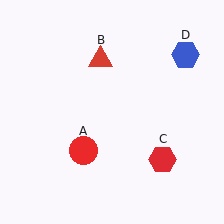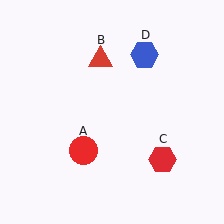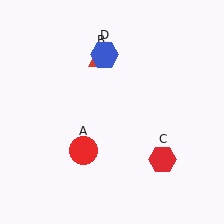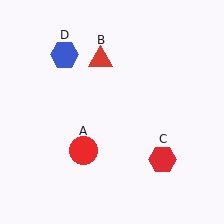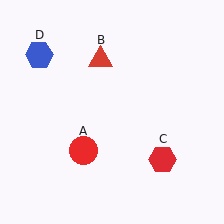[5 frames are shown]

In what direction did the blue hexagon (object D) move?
The blue hexagon (object D) moved left.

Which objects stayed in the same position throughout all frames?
Red circle (object A) and red triangle (object B) and red hexagon (object C) remained stationary.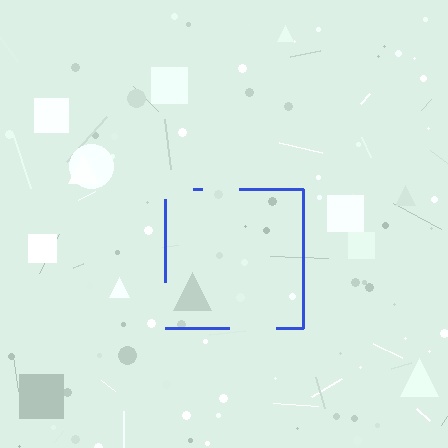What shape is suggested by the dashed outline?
The dashed outline suggests a square.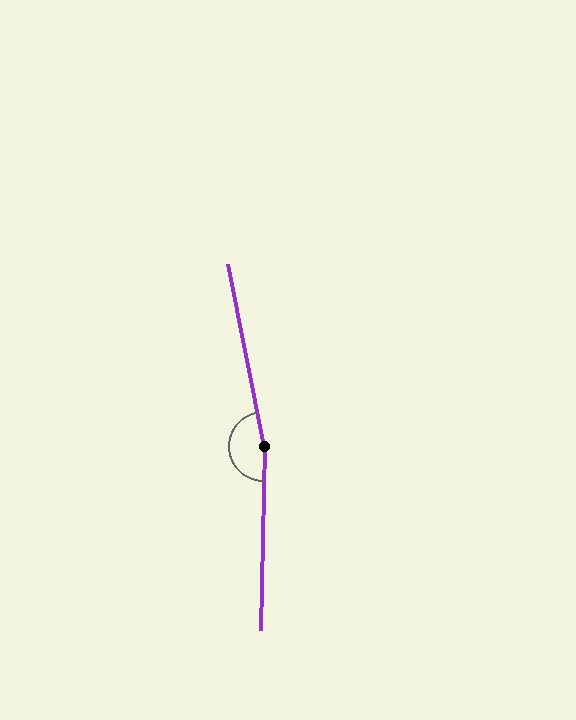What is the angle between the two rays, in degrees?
Approximately 168 degrees.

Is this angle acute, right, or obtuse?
It is obtuse.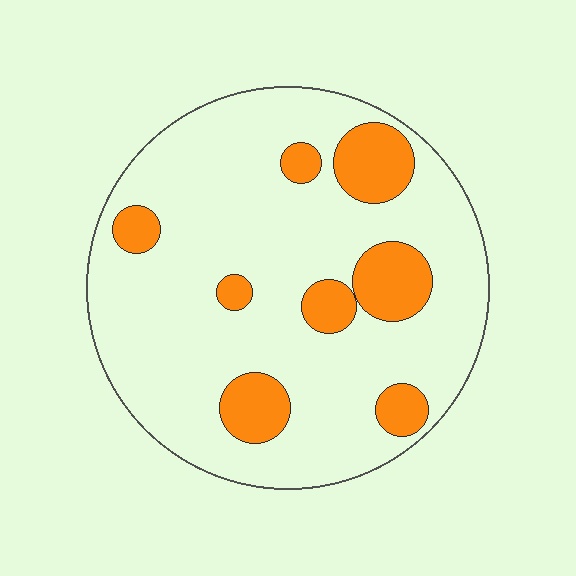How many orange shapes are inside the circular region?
8.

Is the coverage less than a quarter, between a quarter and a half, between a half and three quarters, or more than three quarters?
Less than a quarter.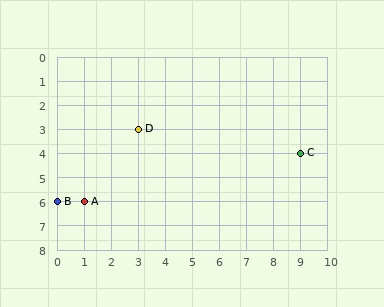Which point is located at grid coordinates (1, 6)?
Point A is at (1, 6).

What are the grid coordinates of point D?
Point D is at grid coordinates (3, 3).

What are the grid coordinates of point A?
Point A is at grid coordinates (1, 6).